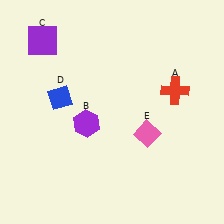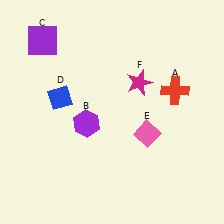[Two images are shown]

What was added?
A magenta star (F) was added in Image 2.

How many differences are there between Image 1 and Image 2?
There is 1 difference between the two images.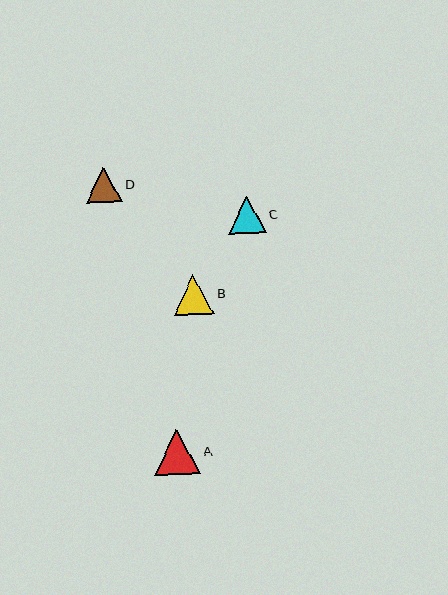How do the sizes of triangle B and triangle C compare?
Triangle B and triangle C are approximately the same size.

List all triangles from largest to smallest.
From largest to smallest: A, B, C, D.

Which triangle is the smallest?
Triangle D is the smallest with a size of approximately 36 pixels.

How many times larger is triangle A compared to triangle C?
Triangle A is approximately 1.2 times the size of triangle C.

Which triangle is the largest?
Triangle A is the largest with a size of approximately 46 pixels.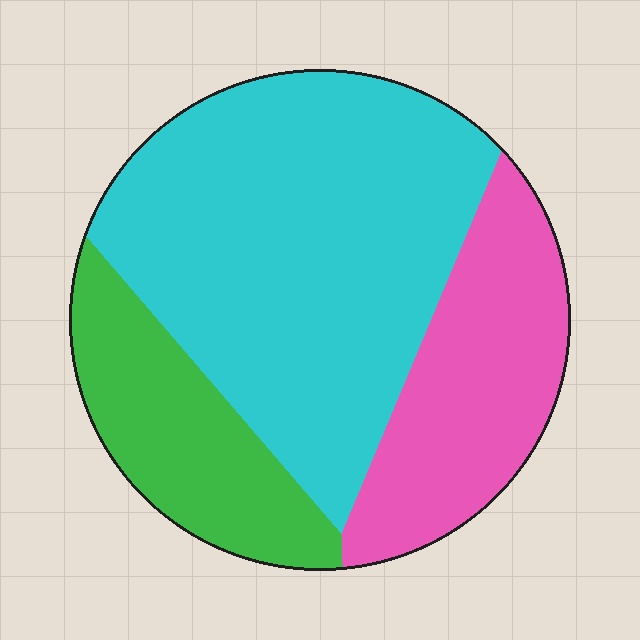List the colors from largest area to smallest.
From largest to smallest: cyan, pink, green.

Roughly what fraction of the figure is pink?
Pink takes up about one quarter (1/4) of the figure.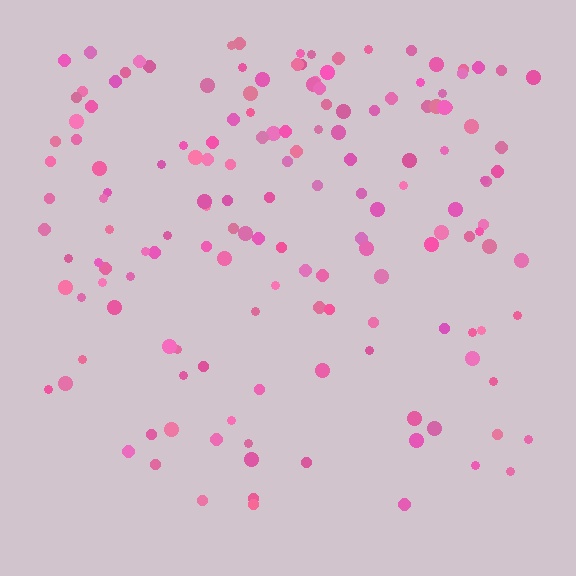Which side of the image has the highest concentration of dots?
The top.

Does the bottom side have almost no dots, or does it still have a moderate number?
Still a moderate number, just noticeably fewer than the top.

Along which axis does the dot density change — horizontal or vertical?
Vertical.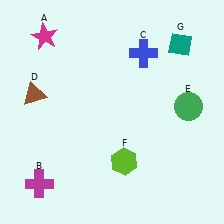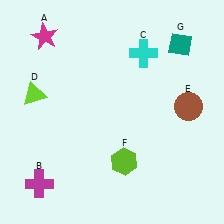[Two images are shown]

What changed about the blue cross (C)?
In Image 1, C is blue. In Image 2, it changed to cyan.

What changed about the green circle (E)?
In Image 1, E is green. In Image 2, it changed to brown.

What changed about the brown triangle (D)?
In Image 1, D is brown. In Image 2, it changed to lime.